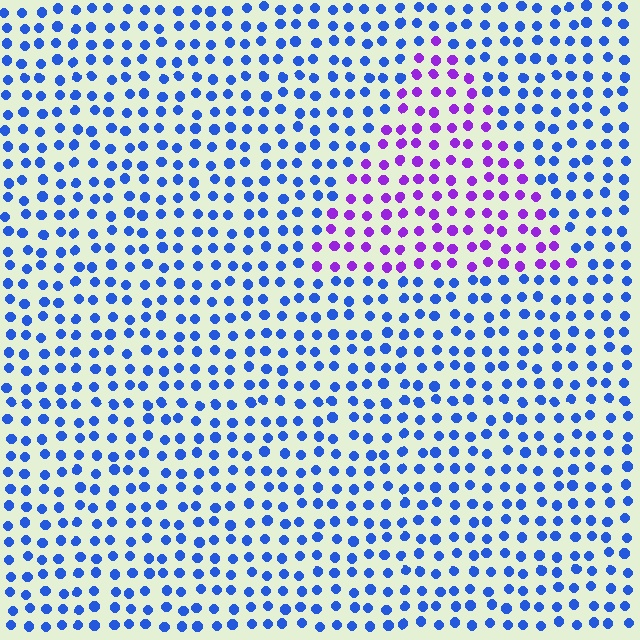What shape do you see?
I see a triangle.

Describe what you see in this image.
The image is filled with small blue elements in a uniform arrangement. A triangle-shaped region is visible where the elements are tinted to a slightly different hue, forming a subtle color boundary.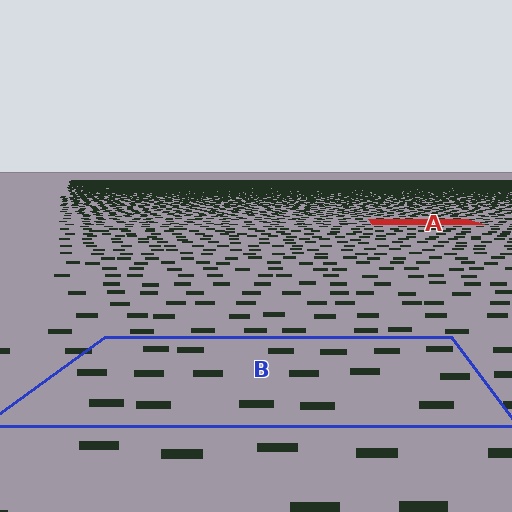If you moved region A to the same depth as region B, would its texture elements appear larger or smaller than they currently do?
They would appear larger. At a closer depth, the same texture elements are projected at a bigger on-screen size.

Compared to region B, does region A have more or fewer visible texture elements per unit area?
Region A has more texture elements per unit area — they are packed more densely because it is farther away.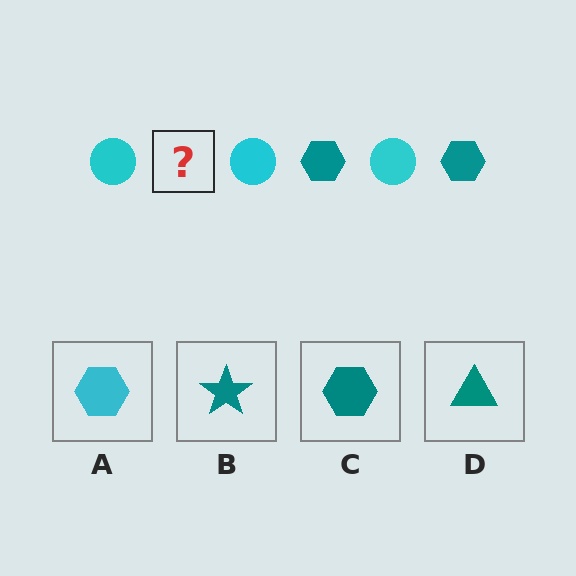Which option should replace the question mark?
Option C.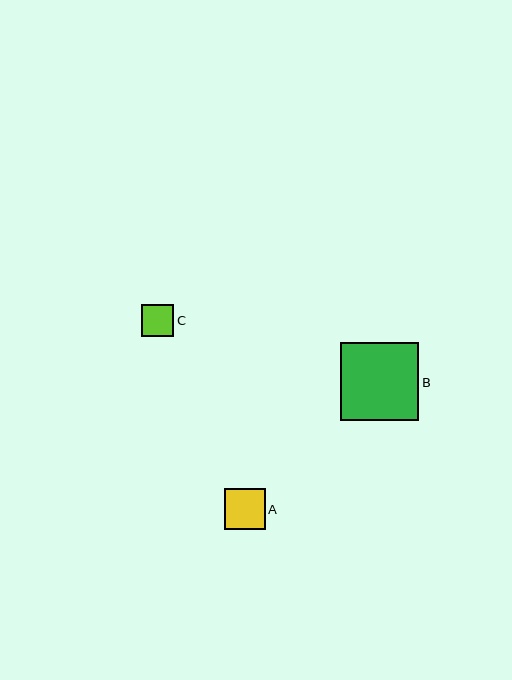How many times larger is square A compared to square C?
Square A is approximately 1.3 times the size of square C.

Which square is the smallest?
Square C is the smallest with a size of approximately 32 pixels.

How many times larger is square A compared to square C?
Square A is approximately 1.3 times the size of square C.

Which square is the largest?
Square B is the largest with a size of approximately 78 pixels.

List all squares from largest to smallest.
From largest to smallest: B, A, C.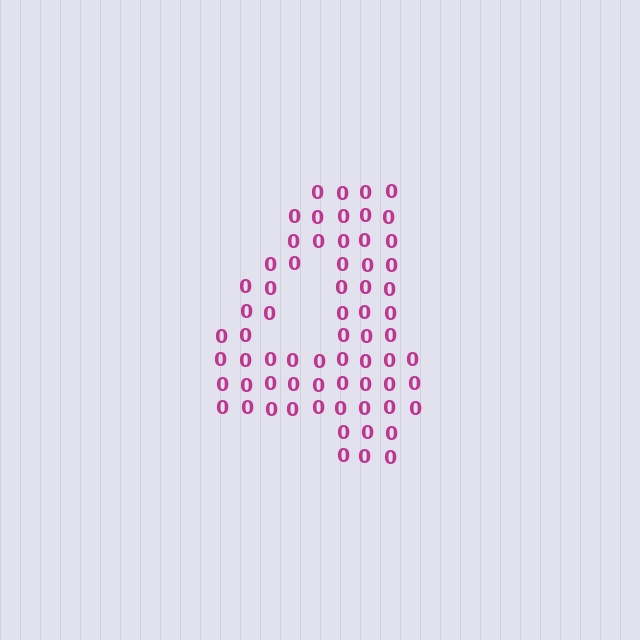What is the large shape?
The large shape is the digit 4.